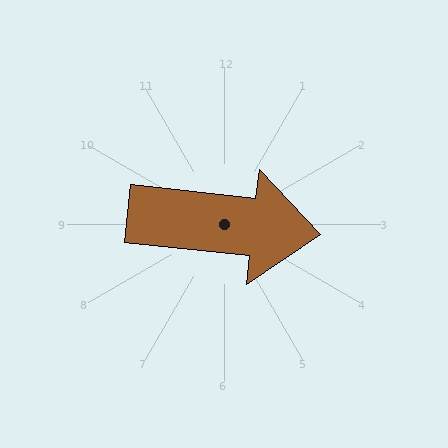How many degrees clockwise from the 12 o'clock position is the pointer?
Approximately 96 degrees.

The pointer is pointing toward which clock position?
Roughly 3 o'clock.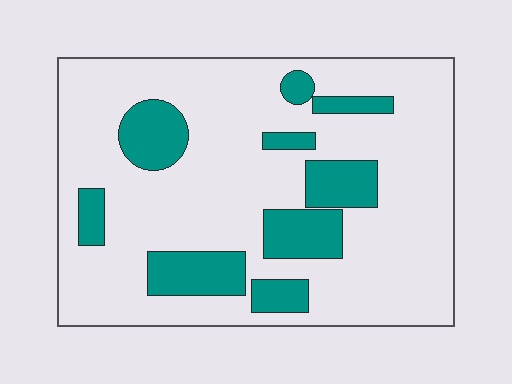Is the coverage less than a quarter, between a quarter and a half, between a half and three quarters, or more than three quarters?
Less than a quarter.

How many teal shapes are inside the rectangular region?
9.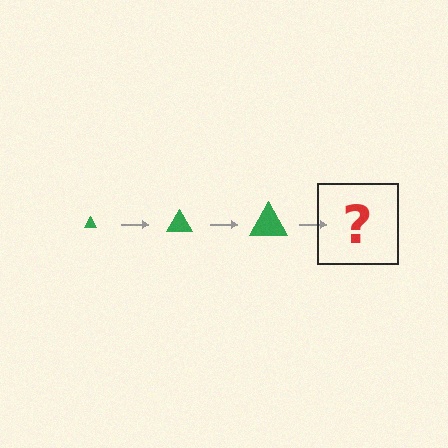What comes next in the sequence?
The next element should be a green triangle, larger than the previous one.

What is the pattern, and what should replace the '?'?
The pattern is that the triangle gets progressively larger each step. The '?' should be a green triangle, larger than the previous one.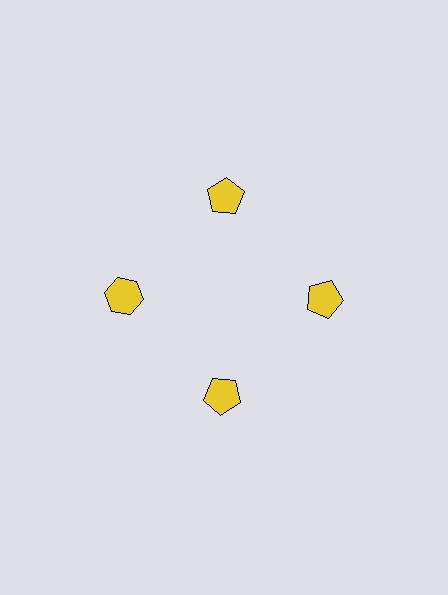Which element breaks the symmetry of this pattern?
The yellow hexagon at roughly the 9 o'clock position breaks the symmetry. All other shapes are yellow pentagons.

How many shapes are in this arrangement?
There are 4 shapes arranged in a ring pattern.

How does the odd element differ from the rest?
It has a different shape: hexagon instead of pentagon.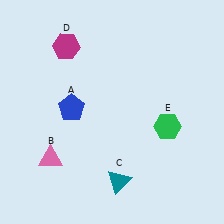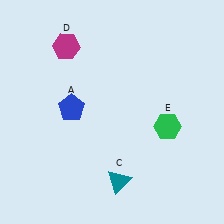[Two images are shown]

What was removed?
The pink triangle (B) was removed in Image 2.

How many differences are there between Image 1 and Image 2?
There is 1 difference between the two images.